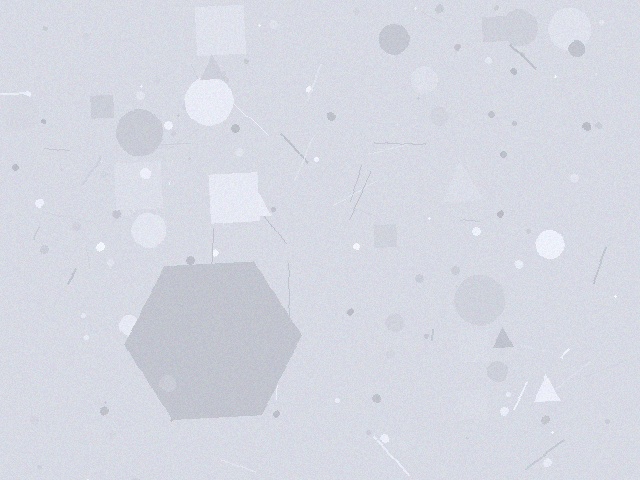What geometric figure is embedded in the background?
A hexagon is embedded in the background.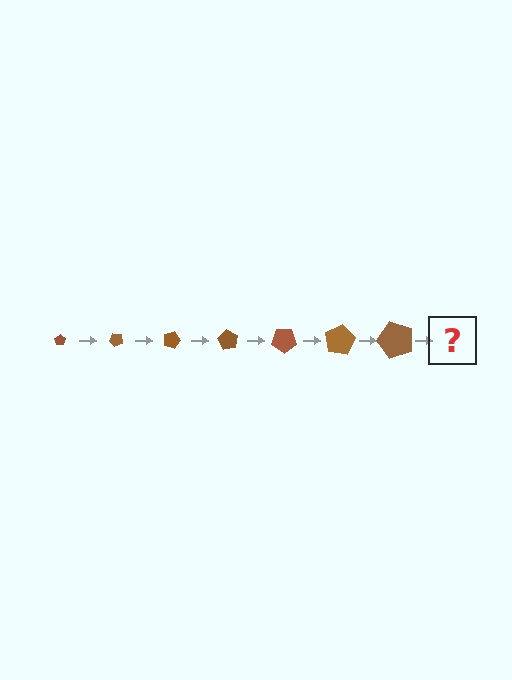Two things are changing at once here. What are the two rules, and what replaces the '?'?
The two rules are that the pentagon grows larger each step and it rotates 45 degrees each step. The '?' should be a pentagon, larger than the previous one and rotated 315 degrees from the start.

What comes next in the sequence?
The next element should be a pentagon, larger than the previous one and rotated 315 degrees from the start.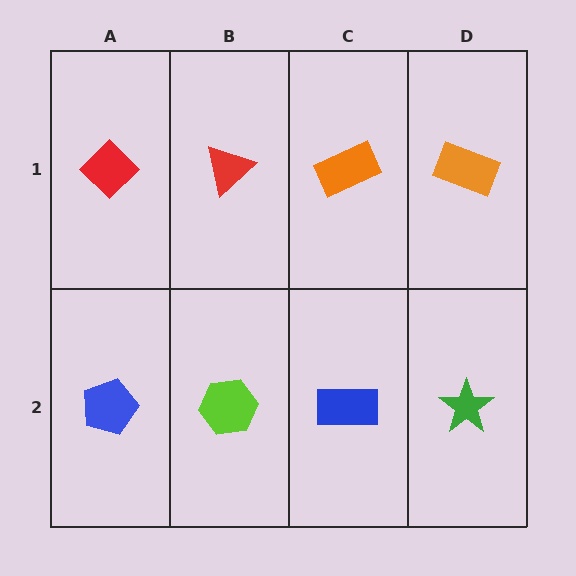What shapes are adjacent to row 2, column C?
An orange rectangle (row 1, column C), a lime hexagon (row 2, column B), a green star (row 2, column D).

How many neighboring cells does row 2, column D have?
2.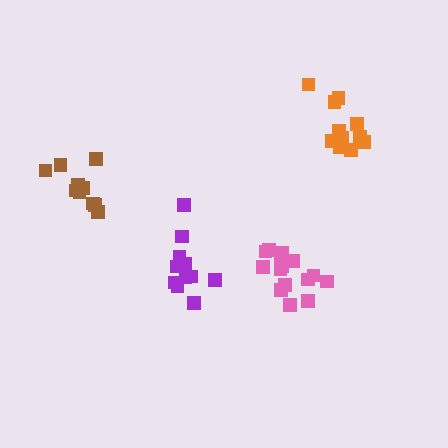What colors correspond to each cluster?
The clusters are colored: purple, pink, brown, orange.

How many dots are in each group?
Group 1: 11 dots, Group 2: 15 dots, Group 3: 10 dots, Group 4: 12 dots (48 total).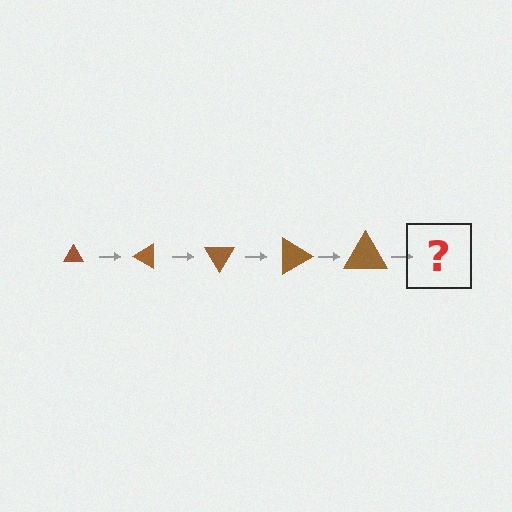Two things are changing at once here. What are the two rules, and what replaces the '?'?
The two rules are that the triangle grows larger each step and it rotates 30 degrees each step. The '?' should be a triangle, larger than the previous one and rotated 150 degrees from the start.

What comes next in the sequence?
The next element should be a triangle, larger than the previous one and rotated 150 degrees from the start.